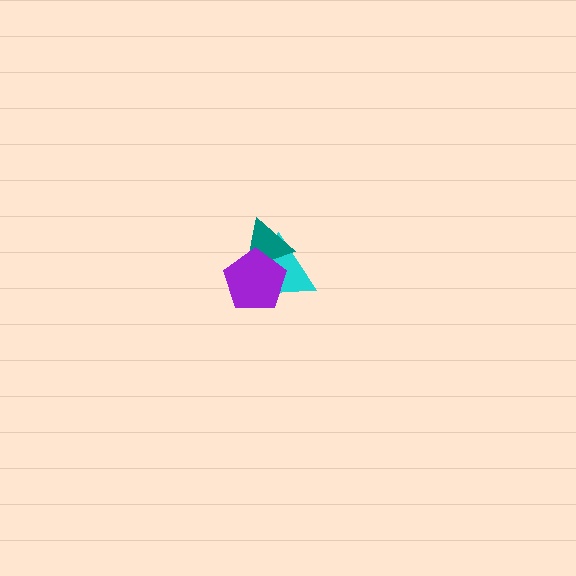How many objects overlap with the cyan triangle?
2 objects overlap with the cyan triangle.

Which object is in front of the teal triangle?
The purple pentagon is in front of the teal triangle.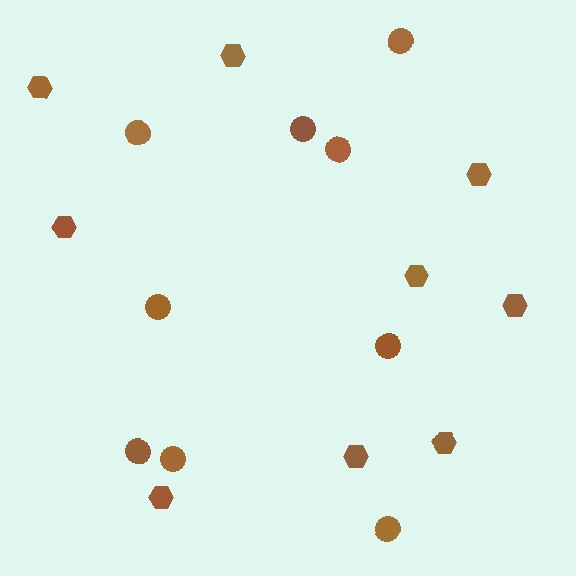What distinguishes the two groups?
There are 2 groups: one group of circles (9) and one group of hexagons (9).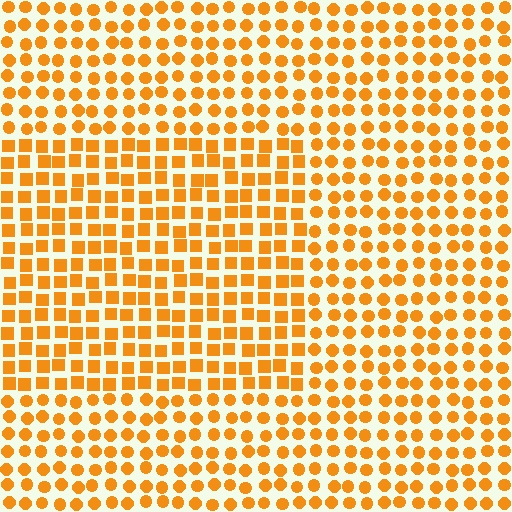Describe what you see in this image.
The image is filled with small orange elements arranged in a uniform grid. A rectangle-shaped region contains squares, while the surrounding area contains circles. The boundary is defined purely by the change in element shape.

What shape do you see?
I see a rectangle.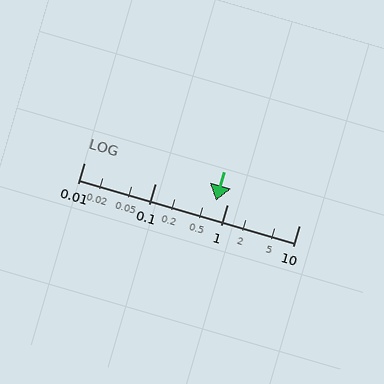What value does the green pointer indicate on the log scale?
The pointer indicates approximately 0.69.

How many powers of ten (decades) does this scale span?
The scale spans 3 decades, from 0.01 to 10.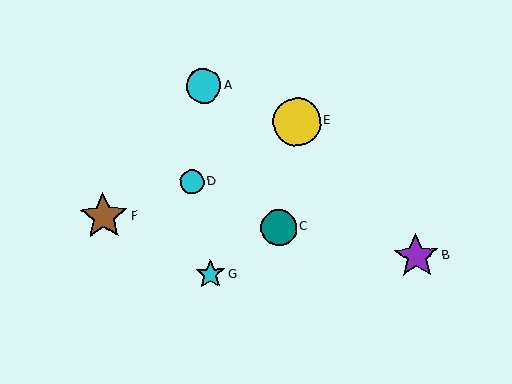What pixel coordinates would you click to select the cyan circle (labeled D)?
Click at (192, 182) to select the cyan circle D.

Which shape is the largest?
The brown star (labeled F) is the largest.